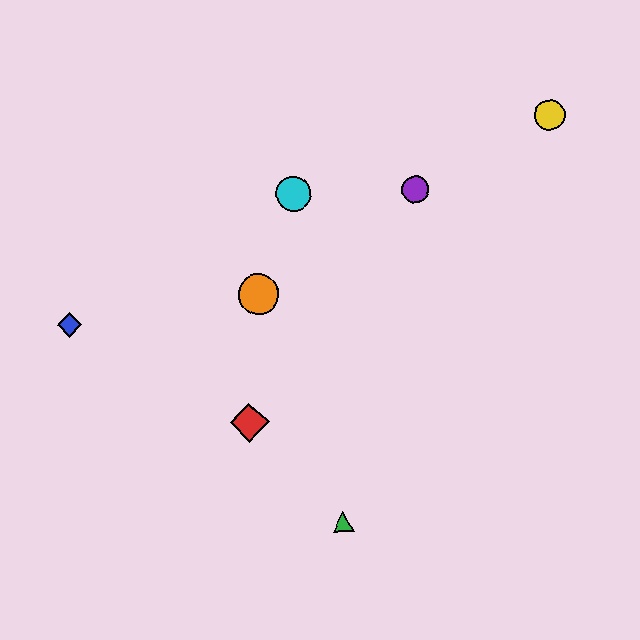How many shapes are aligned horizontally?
2 shapes (the purple circle, the cyan circle) are aligned horizontally.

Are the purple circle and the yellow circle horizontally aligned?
No, the purple circle is at y≈190 and the yellow circle is at y≈115.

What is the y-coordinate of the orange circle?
The orange circle is at y≈294.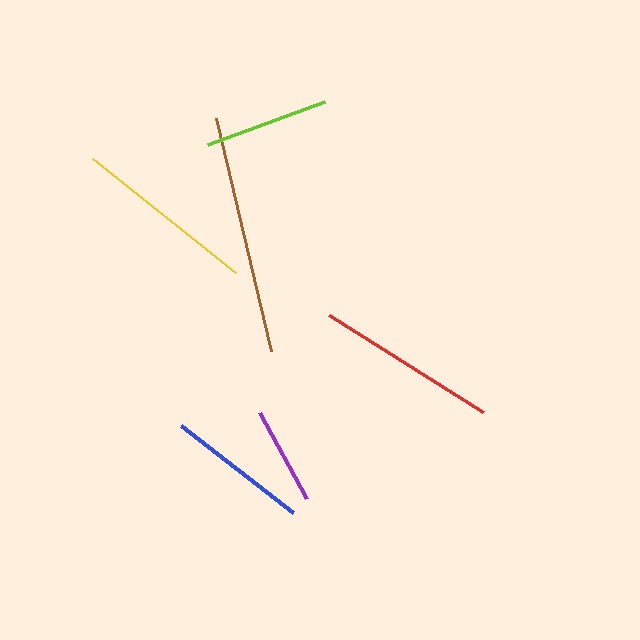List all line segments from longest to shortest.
From longest to shortest: brown, yellow, red, blue, lime, purple.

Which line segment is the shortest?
The purple line is the shortest at approximately 97 pixels.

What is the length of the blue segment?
The blue segment is approximately 142 pixels long.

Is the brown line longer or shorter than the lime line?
The brown line is longer than the lime line.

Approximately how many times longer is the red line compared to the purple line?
The red line is approximately 1.9 times the length of the purple line.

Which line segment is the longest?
The brown line is the longest at approximately 240 pixels.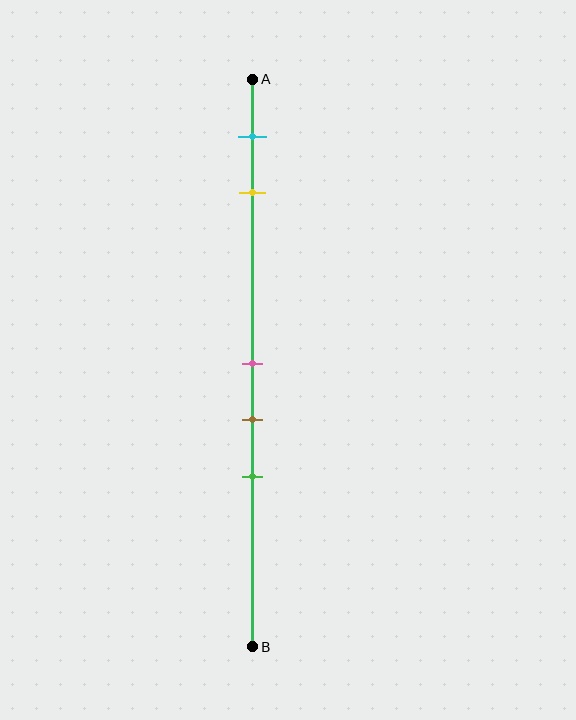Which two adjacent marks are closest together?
The pink and brown marks are the closest adjacent pair.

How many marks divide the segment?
There are 5 marks dividing the segment.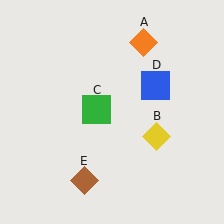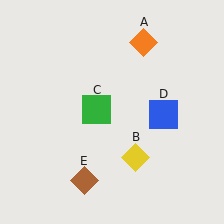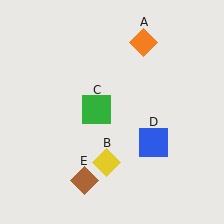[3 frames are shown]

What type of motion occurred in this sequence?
The yellow diamond (object B), blue square (object D) rotated clockwise around the center of the scene.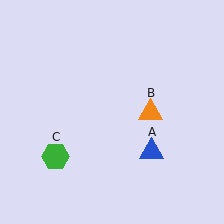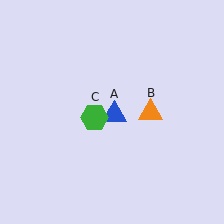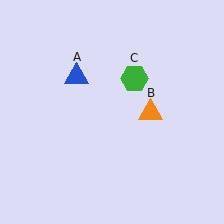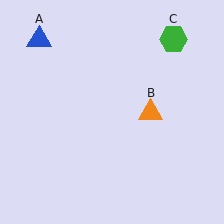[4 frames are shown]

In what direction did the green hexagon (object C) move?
The green hexagon (object C) moved up and to the right.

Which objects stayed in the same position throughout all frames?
Orange triangle (object B) remained stationary.